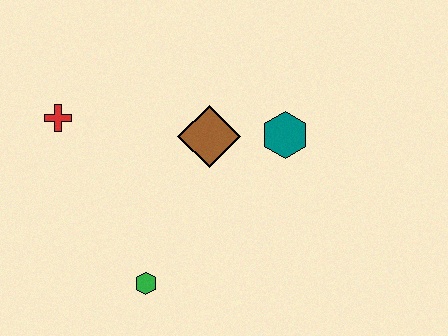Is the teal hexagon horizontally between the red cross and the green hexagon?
No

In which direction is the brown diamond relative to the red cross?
The brown diamond is to the right of the red cross.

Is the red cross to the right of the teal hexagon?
No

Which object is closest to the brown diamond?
The teal hexagon is closest to the brown diamond.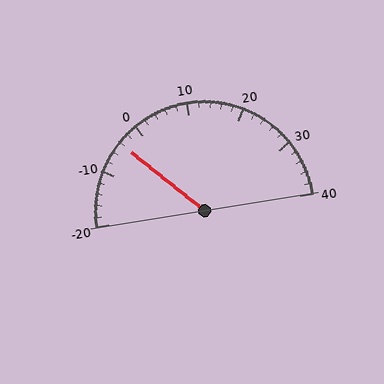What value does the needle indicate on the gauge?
The needle indicates approximately -4.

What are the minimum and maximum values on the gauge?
The gauge ranges from -20 to 40.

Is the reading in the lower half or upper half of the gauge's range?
The reading is in the lower half of the range (-20 to 40).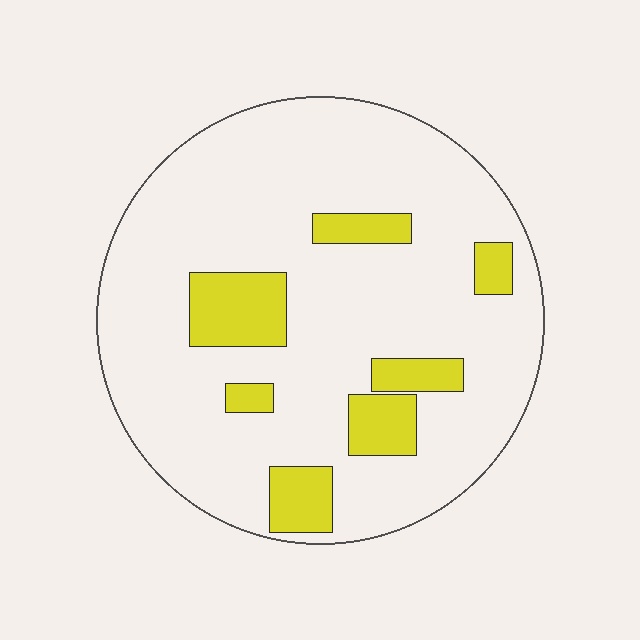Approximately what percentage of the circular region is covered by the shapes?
Approximately 15%.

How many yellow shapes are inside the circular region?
7.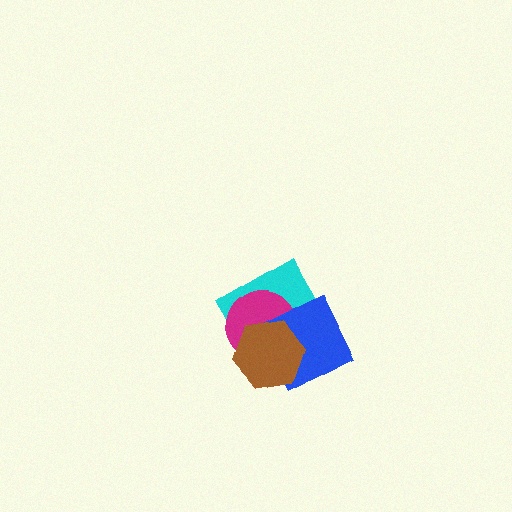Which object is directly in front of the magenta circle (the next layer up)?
The blue square is directly in front of the magenta circle.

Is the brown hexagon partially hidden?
No, no other shape covers it.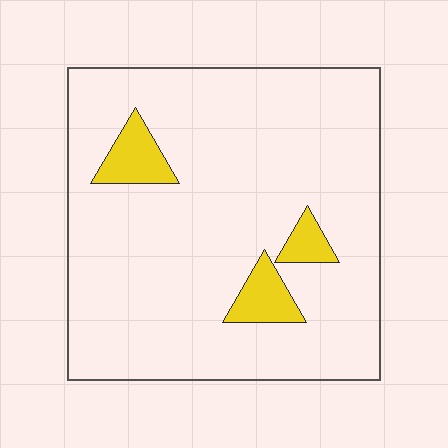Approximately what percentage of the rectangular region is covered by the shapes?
Approximately 10%.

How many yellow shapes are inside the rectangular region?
3.